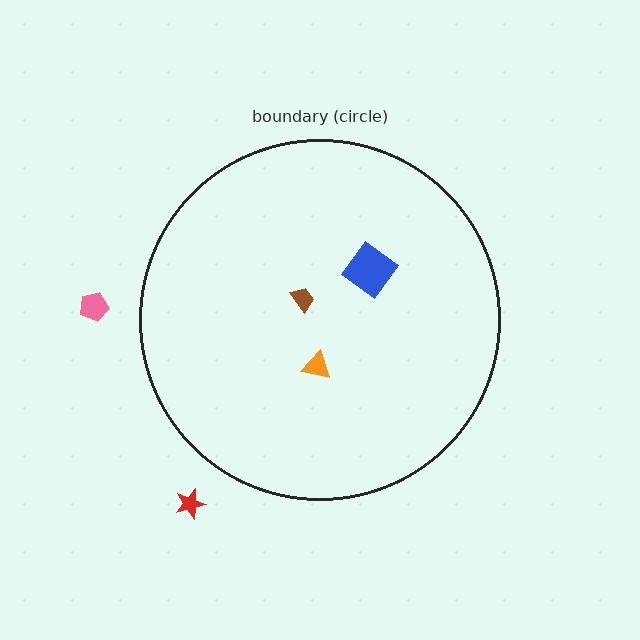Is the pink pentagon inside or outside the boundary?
Outside.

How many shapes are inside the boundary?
3 inside, 2 outside.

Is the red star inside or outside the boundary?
Outside.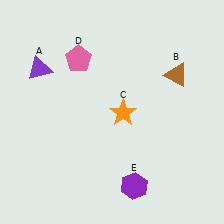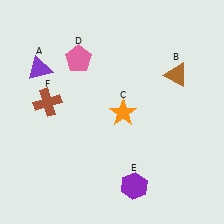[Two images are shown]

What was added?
A brown cross (F) was added in Image 2.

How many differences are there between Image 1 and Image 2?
There is 1 difference between the two images.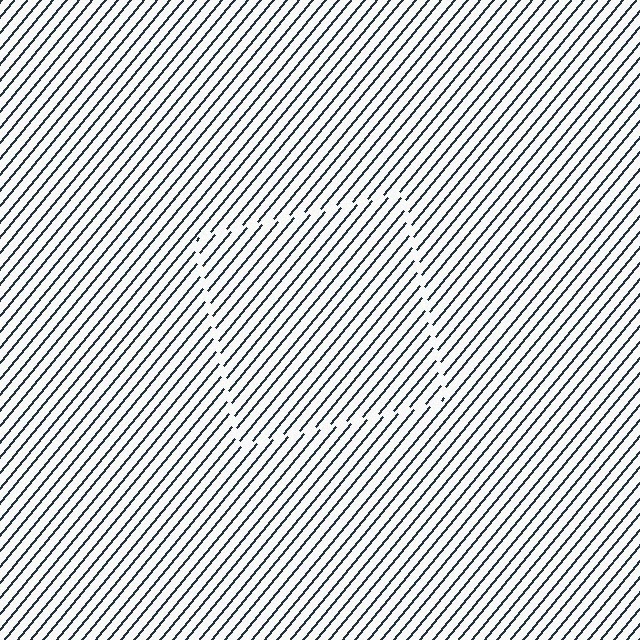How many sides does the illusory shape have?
4 sides — the line-ends trace a square.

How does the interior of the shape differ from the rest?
The interior of the shape contains the same grating, shifted by half a period — the contour is defined by the phase discontinuity where line-ends from the inner and outer gratings abut.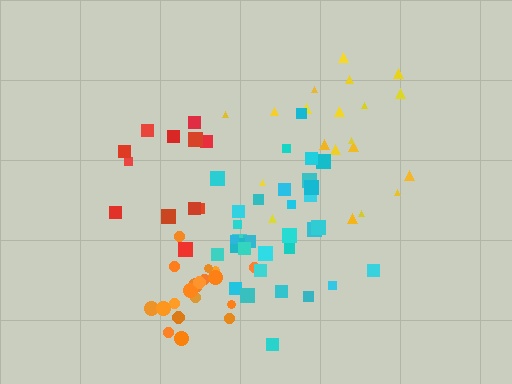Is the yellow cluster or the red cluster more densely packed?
Red.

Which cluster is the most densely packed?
Orange.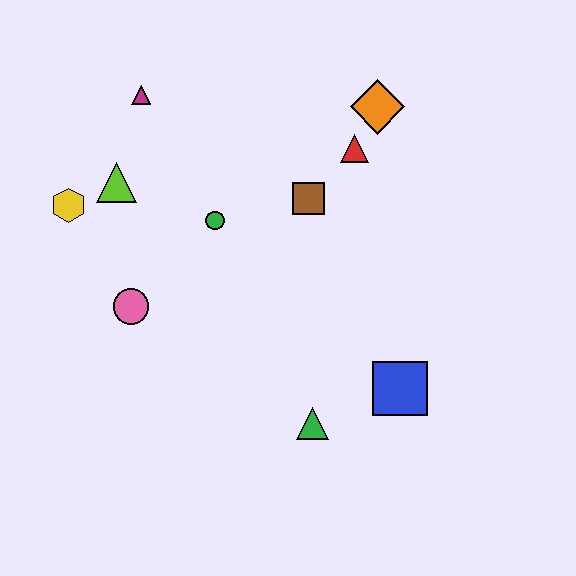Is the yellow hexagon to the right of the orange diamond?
No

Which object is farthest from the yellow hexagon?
The blue square is farthest from the yellow hexagon.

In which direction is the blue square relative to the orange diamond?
The blue square is below the orange diamond.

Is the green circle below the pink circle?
No